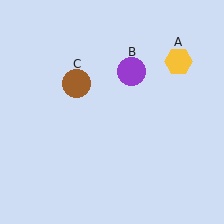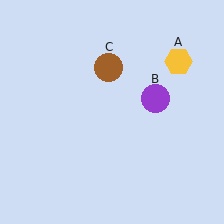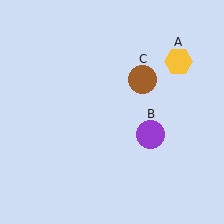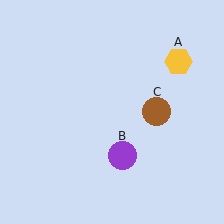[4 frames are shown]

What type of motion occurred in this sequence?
The purple circle (object B), brown circle (object C) rotated clockwise around the center of the scene.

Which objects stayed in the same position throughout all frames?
Yellow hexagon (object A) remained stationary.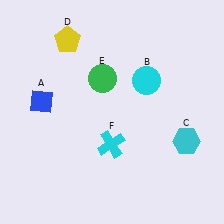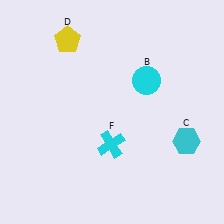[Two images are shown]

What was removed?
The blue diamond (A), the green circle (E) were removed in Image 2.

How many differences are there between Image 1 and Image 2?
There are 2 differences between the two images.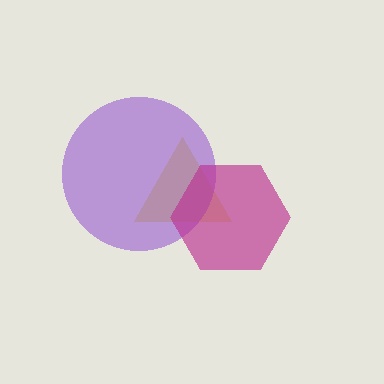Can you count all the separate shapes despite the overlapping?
Yes, there are 3 separate shapes.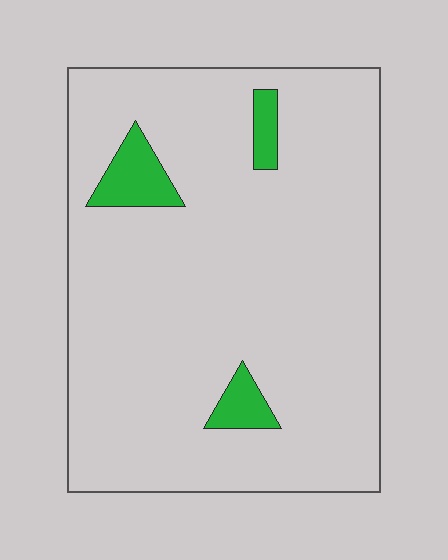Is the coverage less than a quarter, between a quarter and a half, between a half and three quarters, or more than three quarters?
Less than a quarter.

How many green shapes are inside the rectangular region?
3.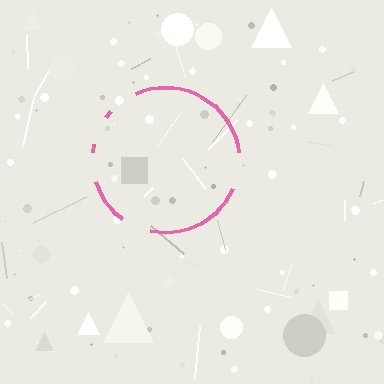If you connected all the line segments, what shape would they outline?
They would outline a circle.